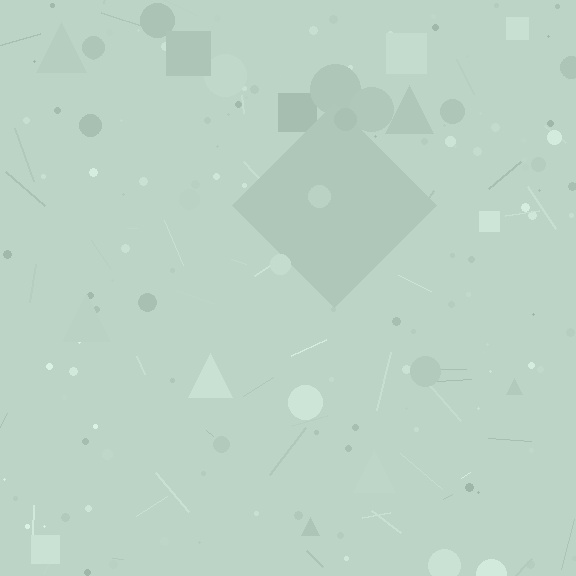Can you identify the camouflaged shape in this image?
The camouflaged shape is a diamond.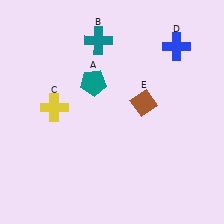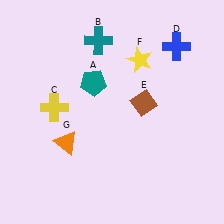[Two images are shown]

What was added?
A yellow star (F), an orange triangle (G) were added in Image 2.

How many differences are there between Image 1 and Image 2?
There are 2 differences between the two images.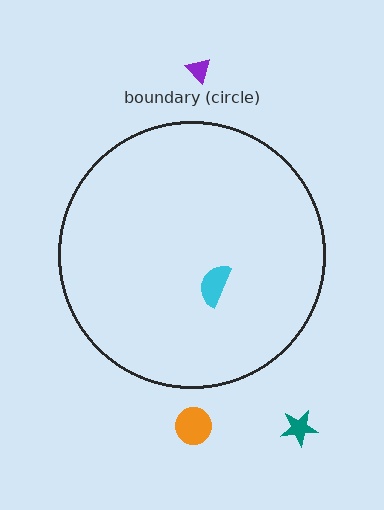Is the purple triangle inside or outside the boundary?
Outside.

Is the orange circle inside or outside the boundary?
Outside.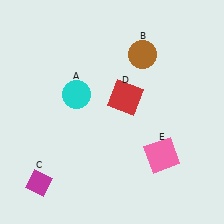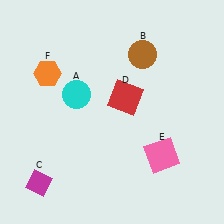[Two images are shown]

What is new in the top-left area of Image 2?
An orange hexagon (F) was added in the top-left area of Image 2.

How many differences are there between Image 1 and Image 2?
There is 1 difference between the two images.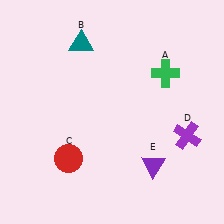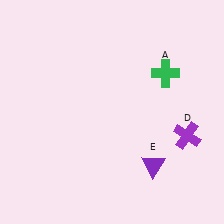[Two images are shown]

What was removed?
The red circle (C), the teal triangle (B) were removed in Image 2.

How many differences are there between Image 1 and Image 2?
There are 2 differences between the two images.